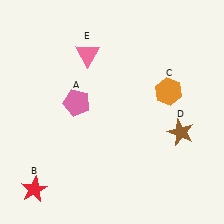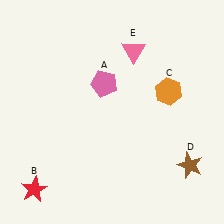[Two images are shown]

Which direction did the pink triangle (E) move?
The pink triangle (E) moved right.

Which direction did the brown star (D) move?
The brown star (D) moved down.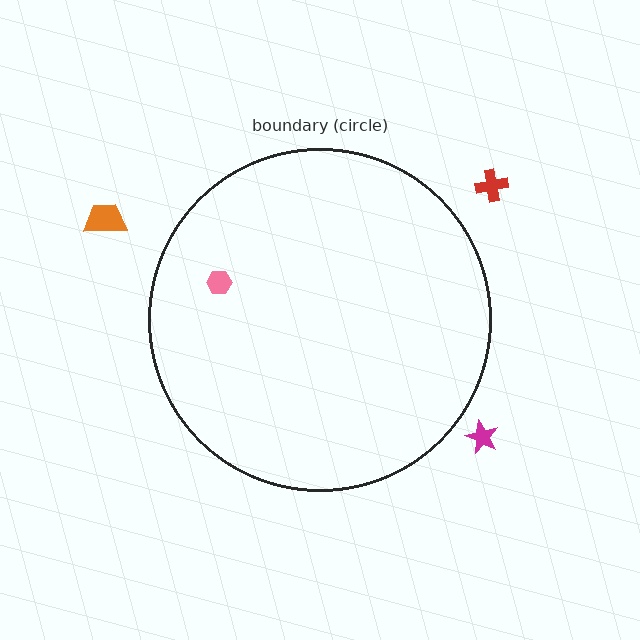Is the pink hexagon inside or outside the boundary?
Inside.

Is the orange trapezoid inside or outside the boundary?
Outside.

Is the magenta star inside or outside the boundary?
Outside.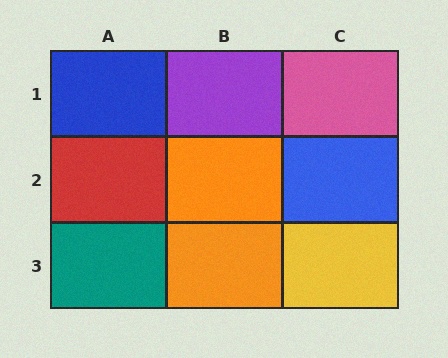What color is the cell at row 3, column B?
Orange.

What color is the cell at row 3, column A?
Teal.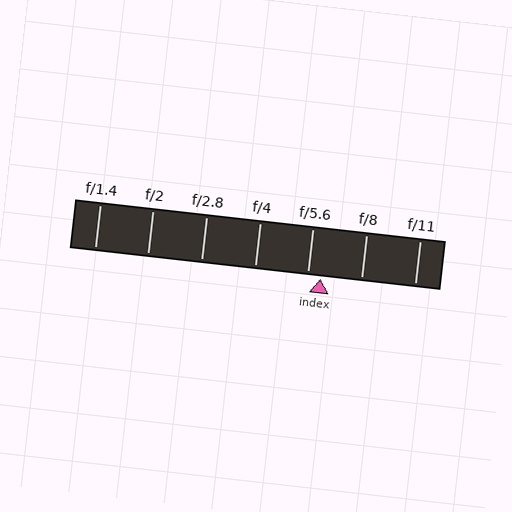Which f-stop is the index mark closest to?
The index mark is closest to f/5.6.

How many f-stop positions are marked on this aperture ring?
There are 7 f-stop positions marked.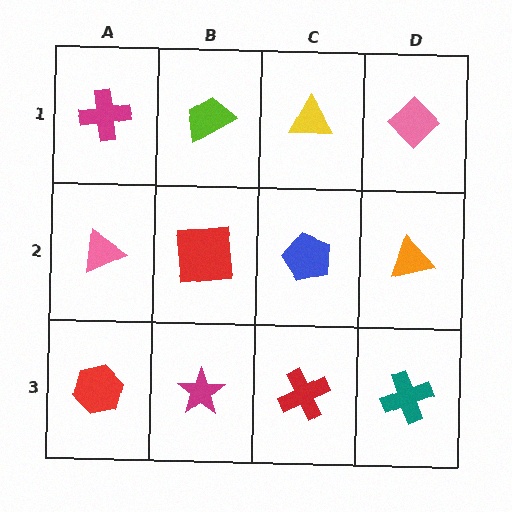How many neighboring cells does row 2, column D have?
3.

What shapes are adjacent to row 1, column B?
A red square (row 2, column B), a magenta cross (row 1, column A), a yellow triangle (row 1, column C).